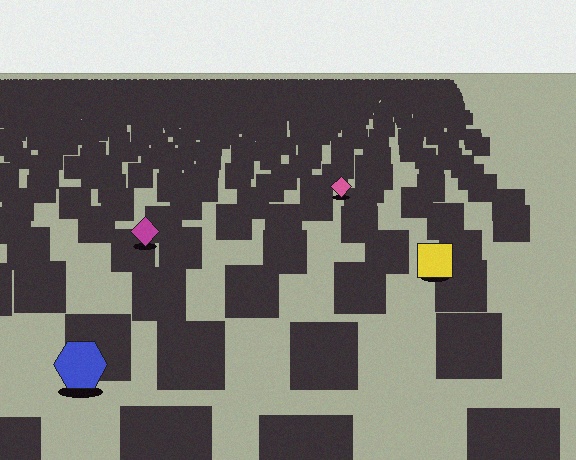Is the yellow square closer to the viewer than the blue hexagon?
No. The blue hexagon is closer — you can tell from the texture gradient: the ground texture is coarser near it.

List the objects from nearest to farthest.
From nearest to farthest: the blue hexagon, the yellow square, the magenta diamond, the pink diamond.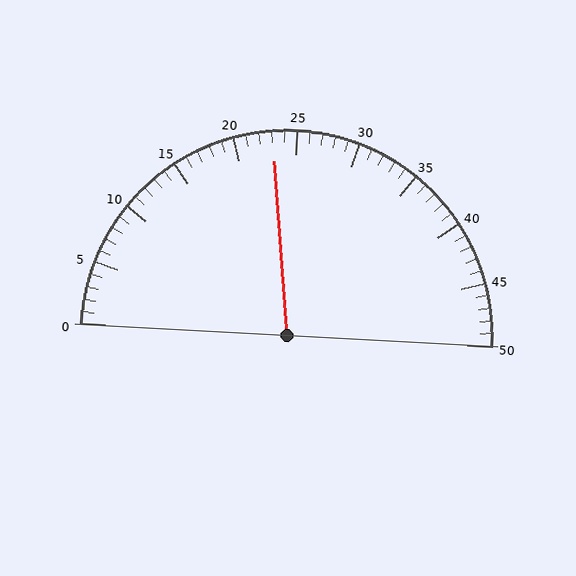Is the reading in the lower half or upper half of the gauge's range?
The reading is in the lower half of the range (0 to 50).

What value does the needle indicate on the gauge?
The needle indicates approximately 23.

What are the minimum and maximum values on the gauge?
The gauge ranges from 0 to 50.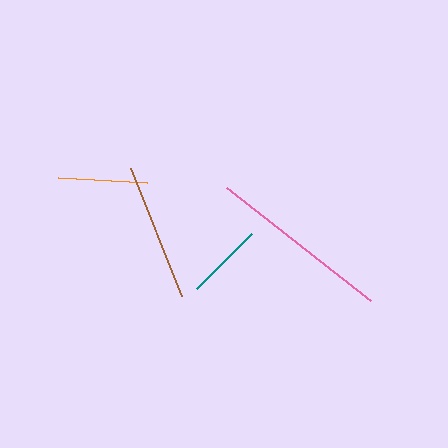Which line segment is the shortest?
The teal line is the shortest at approximately 77 pixels.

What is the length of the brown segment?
The brown segment is approximately 138 pixels long.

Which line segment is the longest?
The pink line is the longest at approximately 182 pixels.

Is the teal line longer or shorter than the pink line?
The pink line is longer than the teal line.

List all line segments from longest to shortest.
From longest to shortest: pink, brown, orange, teal.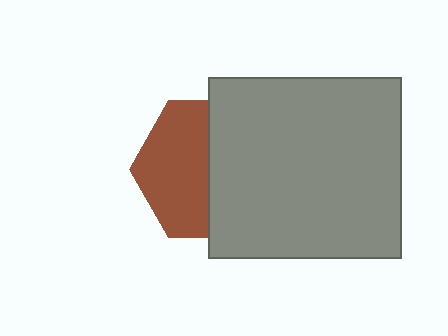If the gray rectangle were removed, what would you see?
You would see the complete brown hexagon.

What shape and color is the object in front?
The object in front is a gray rectangle.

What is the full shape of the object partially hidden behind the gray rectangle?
The partially hidden object is a brown hexagon.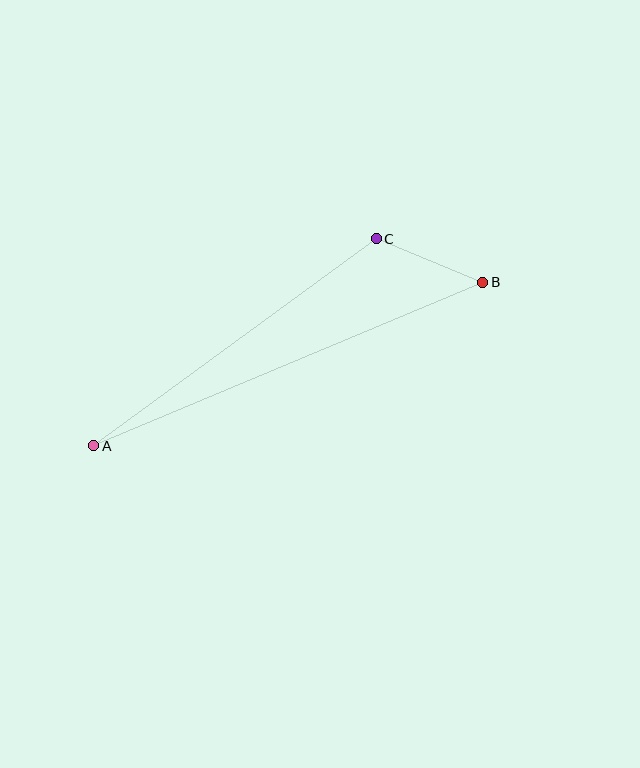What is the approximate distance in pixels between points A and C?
The distance between A and C is approximately 350 pixels.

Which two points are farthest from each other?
Points A and B are farthest from each other.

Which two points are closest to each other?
Points B and C are closest to each other.